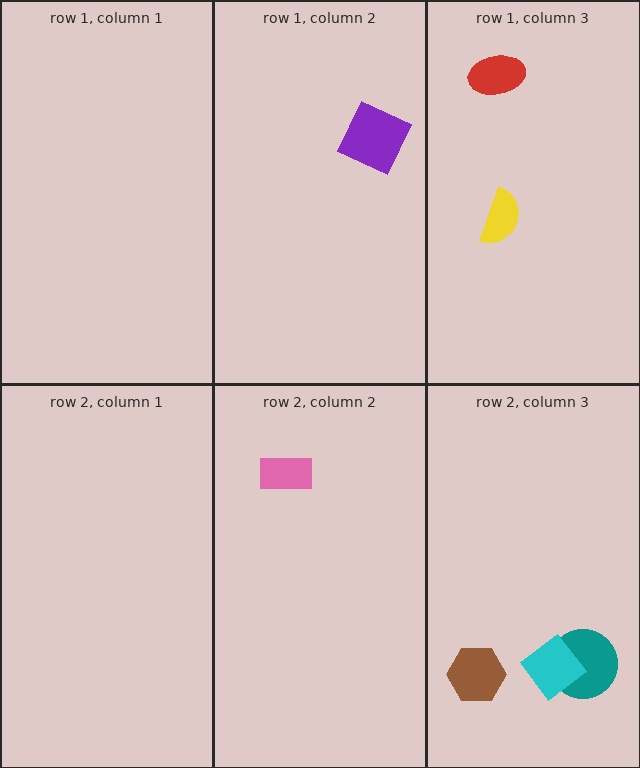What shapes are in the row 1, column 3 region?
The red ellipse, the yellow semicircle.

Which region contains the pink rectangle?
The row 2, column 2 region.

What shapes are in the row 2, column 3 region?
The teal circle, the brown hexagon, the cyan diamond.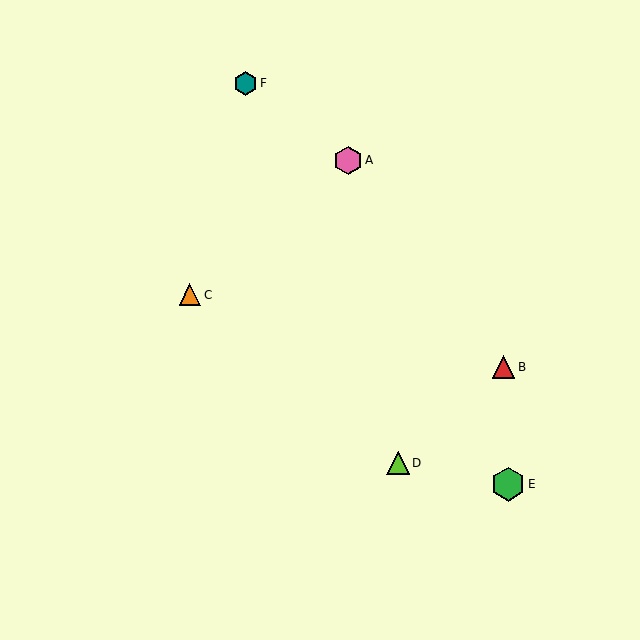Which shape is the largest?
The green hexagon (labeled E) is the largest.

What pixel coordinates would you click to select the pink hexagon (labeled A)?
Click at (348, 160) to select the pink hexagon A.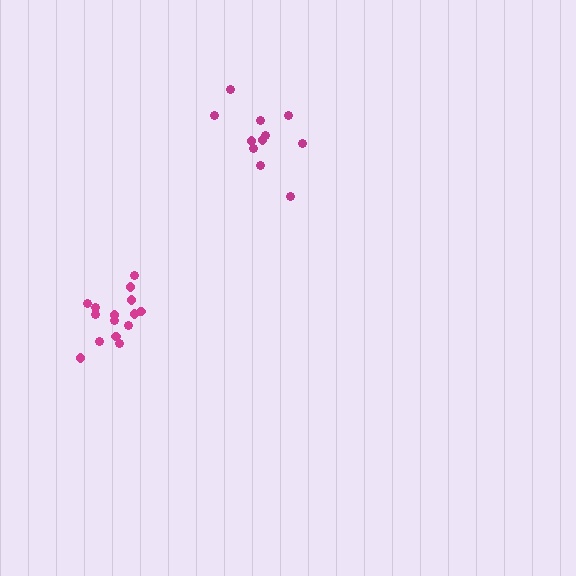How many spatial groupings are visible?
There are 2 spatial groupings.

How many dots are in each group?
Group 1: 11 dots, Group 2: 15 dots (26 total).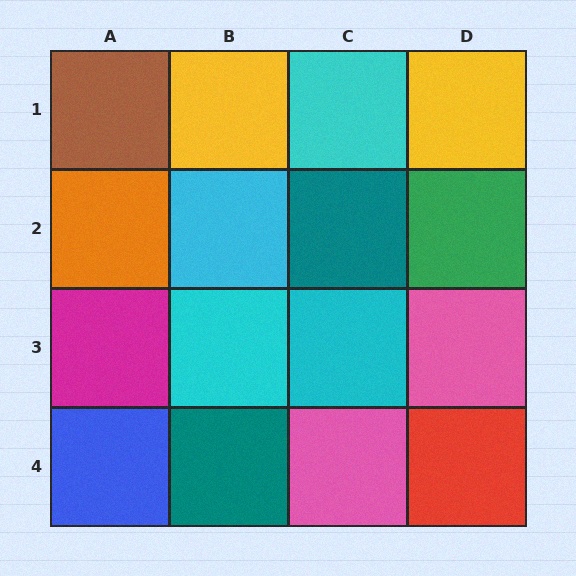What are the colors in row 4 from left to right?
Blue, teal, pink, red.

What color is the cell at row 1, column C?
Cyan.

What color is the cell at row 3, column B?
Cyan.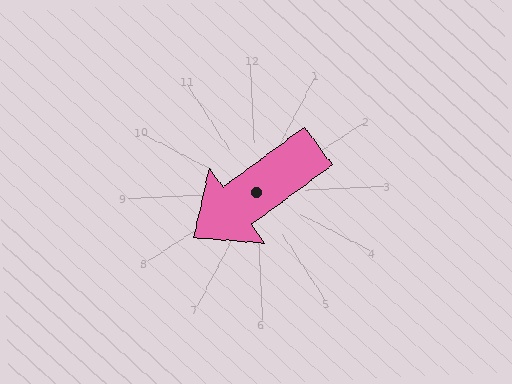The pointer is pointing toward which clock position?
Roughly 8 o'clock.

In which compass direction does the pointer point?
Southwest.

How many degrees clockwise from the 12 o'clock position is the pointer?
Approximately 236 degrees.